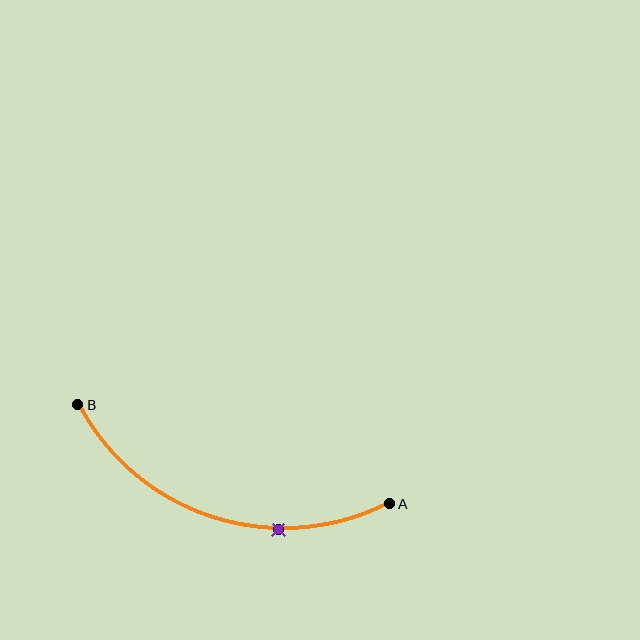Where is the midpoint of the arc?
The arc midpoint is the point on the curve farthest from the straight line joining A and B. It sits below that line.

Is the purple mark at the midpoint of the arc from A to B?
No. The purple mark lies on the arc but is closer to endpoint A. The arc midpoint would be at the point on the curve equidistant along the arc from both A and B.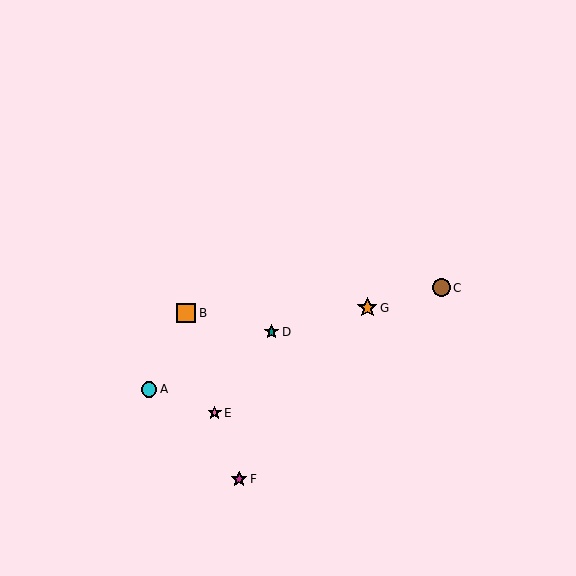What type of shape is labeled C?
Shape C is a brown circle.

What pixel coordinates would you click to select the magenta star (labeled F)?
Click at (239, 479) to select the magenta star F.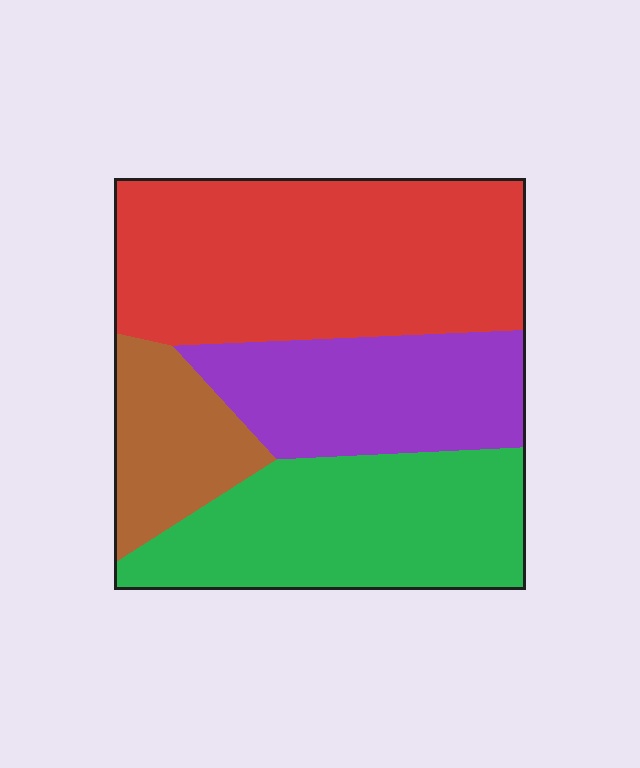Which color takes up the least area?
Brown, at roughly 15%.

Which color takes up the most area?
Red, at roughly 40%.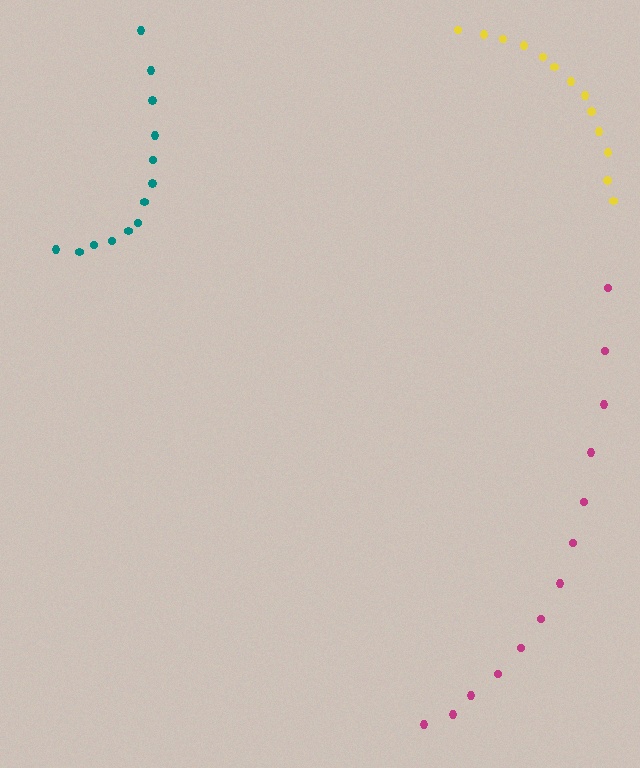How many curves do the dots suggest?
There are 3 distinct paths.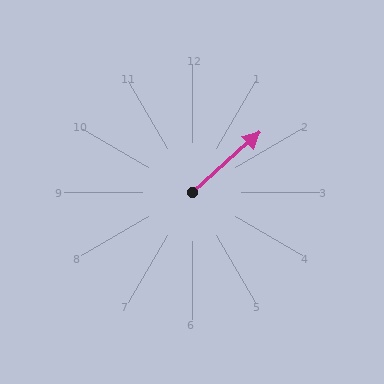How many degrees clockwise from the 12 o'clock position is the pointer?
Approximately 48 degrees.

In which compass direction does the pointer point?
Northeast.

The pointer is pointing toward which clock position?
Roughly 2 o'clock.